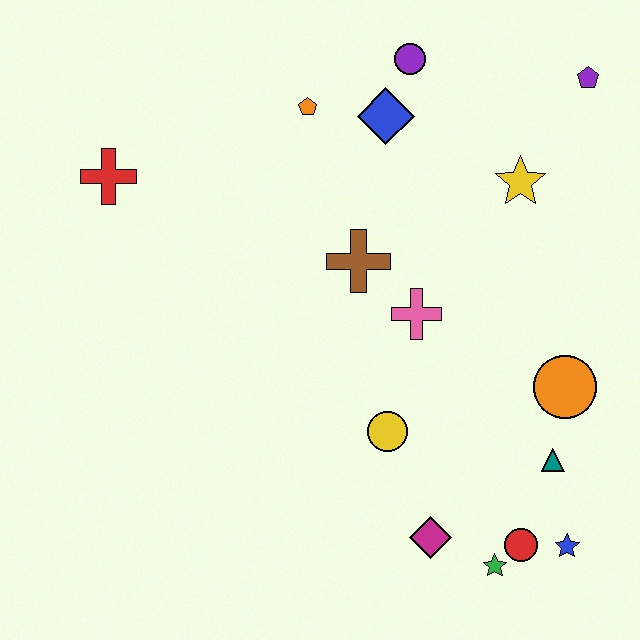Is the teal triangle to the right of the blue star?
No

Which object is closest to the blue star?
The red circle is closest to the blue star.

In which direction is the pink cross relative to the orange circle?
The pink cross is to the left of the orange circle.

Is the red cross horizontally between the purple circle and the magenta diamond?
No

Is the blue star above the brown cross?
No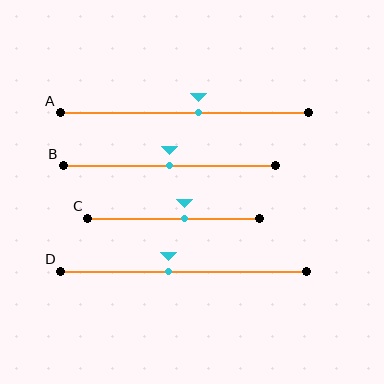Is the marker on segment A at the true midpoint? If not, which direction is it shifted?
No, the marker on segment A is shifted to the right by about 6% of the segment length.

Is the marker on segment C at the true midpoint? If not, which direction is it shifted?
No, the marker on segment C is shifted to the right by about 7% of the segment length.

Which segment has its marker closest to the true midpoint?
Segment B has its marker closest to the true midpoint.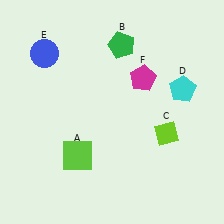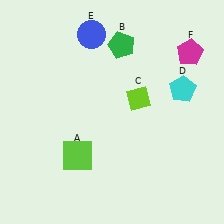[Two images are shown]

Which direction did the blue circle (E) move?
The blue circle (E) moved right.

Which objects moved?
The objects that moved are: the lime diamond (C), the blue circle (E), the magenta pentagon (F).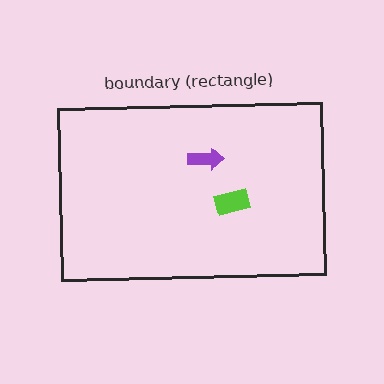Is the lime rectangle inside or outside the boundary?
Inside.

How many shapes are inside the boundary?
2 inside, 0 outside.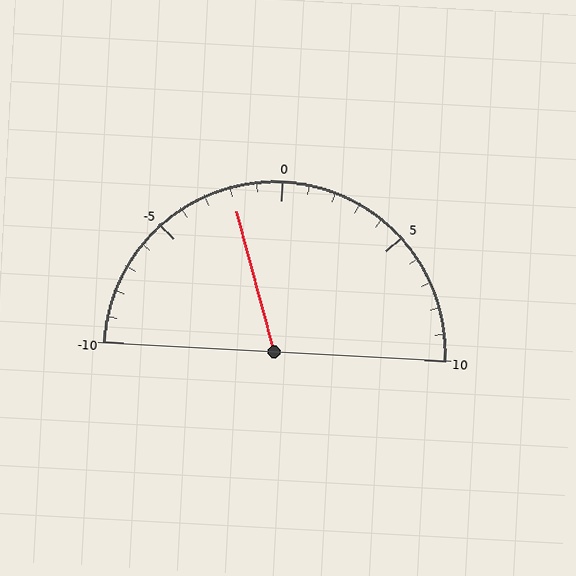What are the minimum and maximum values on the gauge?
The gauge ranges from -10 to 10.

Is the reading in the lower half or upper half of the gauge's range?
The reading is in the lower half of the range (-10 to 10).